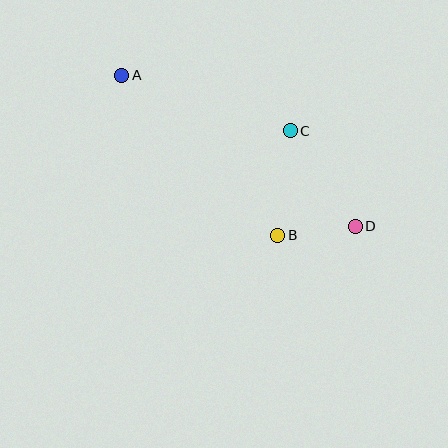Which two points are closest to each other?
Points B and D are closest to each other.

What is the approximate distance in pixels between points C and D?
The distance between C and D is approximately 116 pixels.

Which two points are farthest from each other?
Points A and D are farthest from each other.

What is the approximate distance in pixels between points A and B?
The distance between A and B is approximately 223 pixels.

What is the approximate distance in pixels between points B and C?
The distance between B and C is approximately 105 pixels.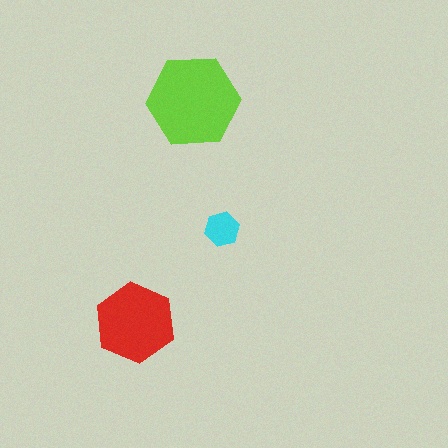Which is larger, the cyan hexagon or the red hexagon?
The red one.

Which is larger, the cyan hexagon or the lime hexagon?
The lime one.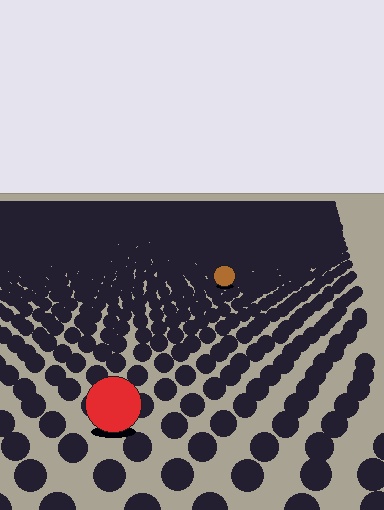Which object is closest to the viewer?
The red circle is closest. The texture marks near it are larger and more spread out.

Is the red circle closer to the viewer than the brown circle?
Yes. The red circle is closer — you can tell from the texture gradient: the ground texture is coarser near it.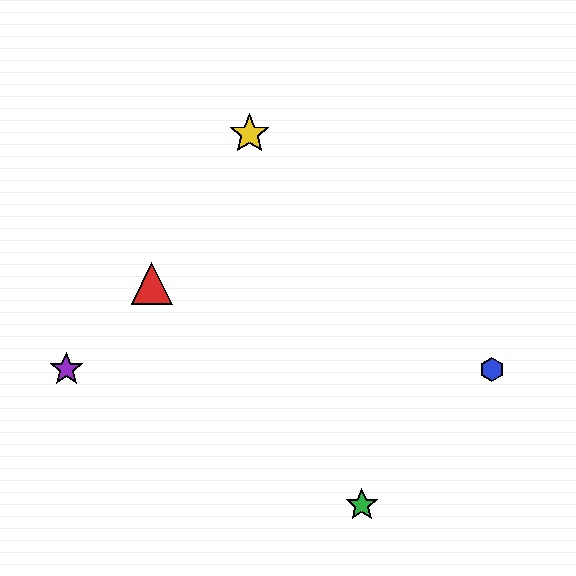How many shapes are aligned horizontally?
2 shapes (the blue hexagon, the purple star) are aligned horizontally.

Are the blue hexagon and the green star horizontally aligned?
No, the blue hexagon is at y≈369 and the green star is at y≈505.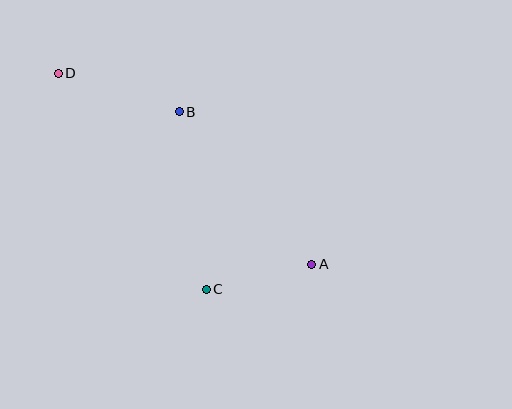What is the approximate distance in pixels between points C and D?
The distance between C and D is approximately 262 pixels.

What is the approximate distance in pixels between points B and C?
The distance between B and C is approximately 180 pixels.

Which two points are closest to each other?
Points A and C are closest to each other.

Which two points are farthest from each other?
Points A and D are farthest from each other.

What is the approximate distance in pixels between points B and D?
The distance between B and D is approximately 127 pixels.